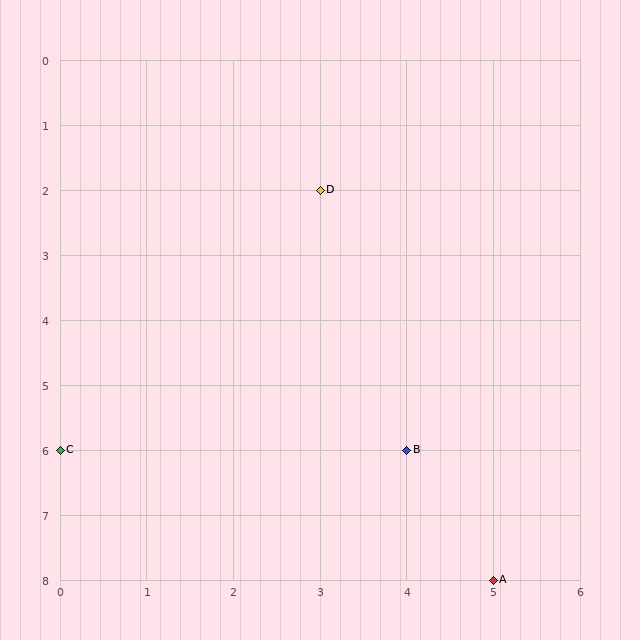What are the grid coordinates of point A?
Point A is at grid coordinates (5, 8).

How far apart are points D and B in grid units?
Points D and B are 1 column and 4 rows apart (about 4.1 grid units diagonally).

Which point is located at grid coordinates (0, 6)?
Point C is at (0, 6).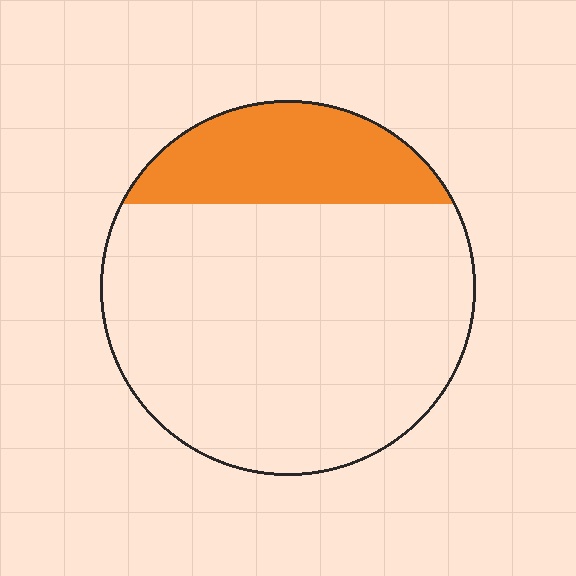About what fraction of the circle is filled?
About one quarter (1/4).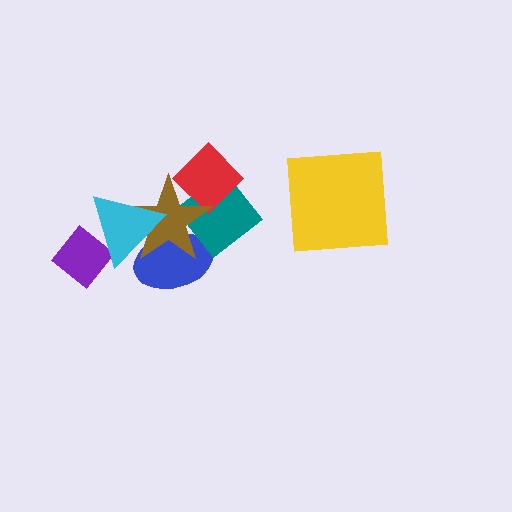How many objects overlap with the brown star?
4 objects overlap with the brown star.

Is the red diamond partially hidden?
Yes, it is partially covered by another shape.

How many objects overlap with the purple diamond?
1 object overlaps with the purple diamond.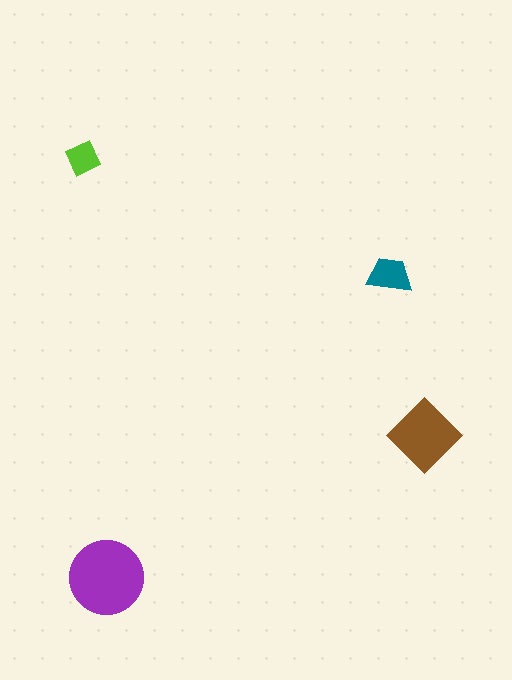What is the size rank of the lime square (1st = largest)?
4th.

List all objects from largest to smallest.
The purple circle, the brown diamond, the teal trapezoid, the lime square.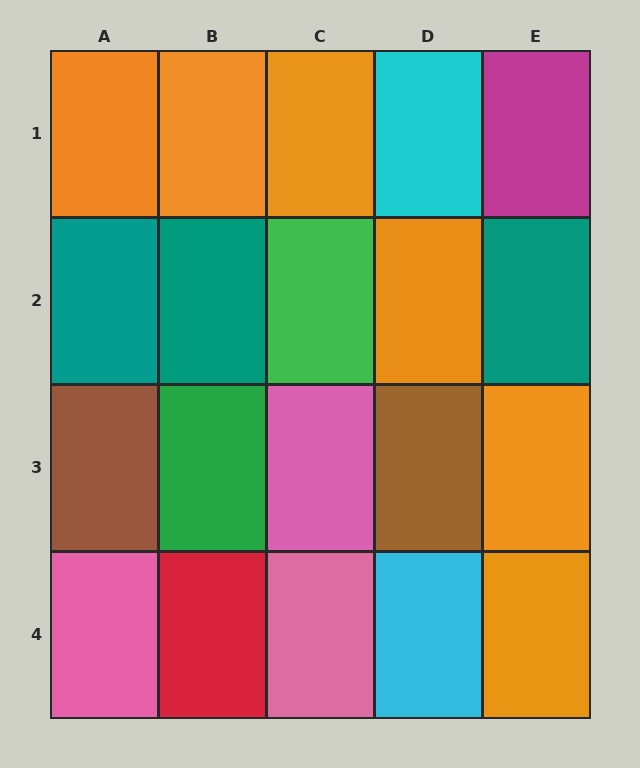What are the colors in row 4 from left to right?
Pink, red, pink, cyan, orange.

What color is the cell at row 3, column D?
Brown.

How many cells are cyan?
2 cells are cyan.